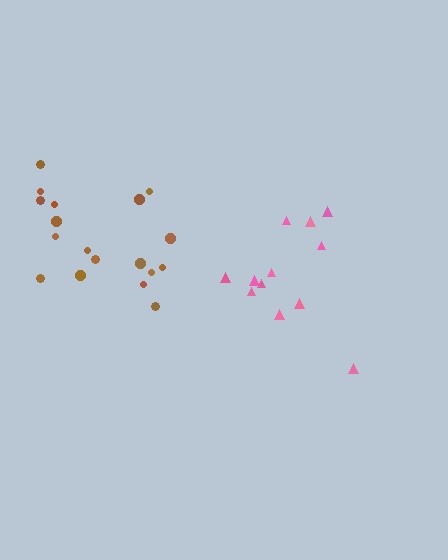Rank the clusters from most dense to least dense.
brown, pink.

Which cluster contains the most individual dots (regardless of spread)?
Brown (18).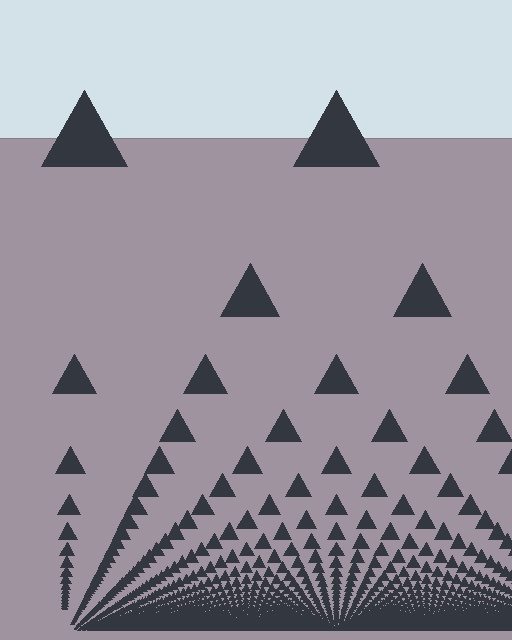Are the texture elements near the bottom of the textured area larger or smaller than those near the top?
Smaller. The gradient is inverted — elements near the bottom are smaller and denser.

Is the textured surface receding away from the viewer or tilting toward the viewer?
The surface appears to tilt toward the viewer. Texture elements get larger and sparser toward the top.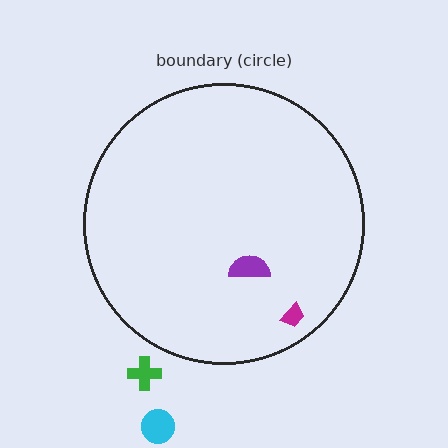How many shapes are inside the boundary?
2 inside, 2 outside.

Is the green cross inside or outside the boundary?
Outside.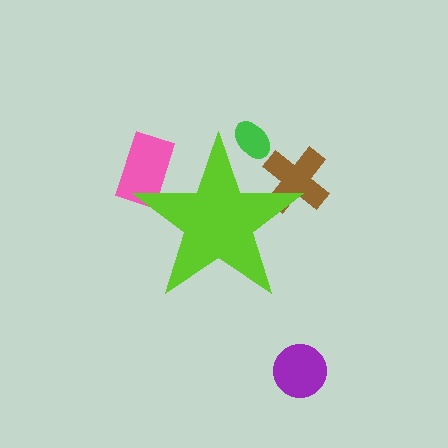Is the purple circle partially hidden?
No, the purple circle is fully visible.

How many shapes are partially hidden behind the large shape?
3 shapes are partially hidden.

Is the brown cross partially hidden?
Yes, the brown cross is partially hidden behind the lime star.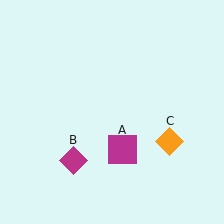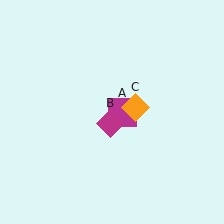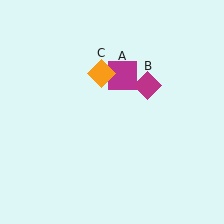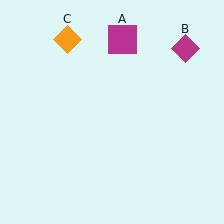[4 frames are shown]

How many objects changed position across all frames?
3 objects changed position: magenta square (object A), magenta diamond (object B), orange diamond (object C).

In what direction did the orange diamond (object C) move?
The orange diamond (object C) moved up and to the left.